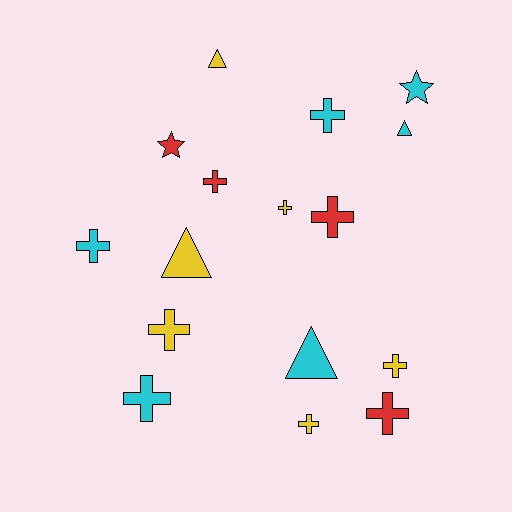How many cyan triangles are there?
There are 2 cyan triangles.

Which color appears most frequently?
Cyan, with 6 objects.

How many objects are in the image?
There are 16 objects.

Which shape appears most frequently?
Cross, with 10 objects.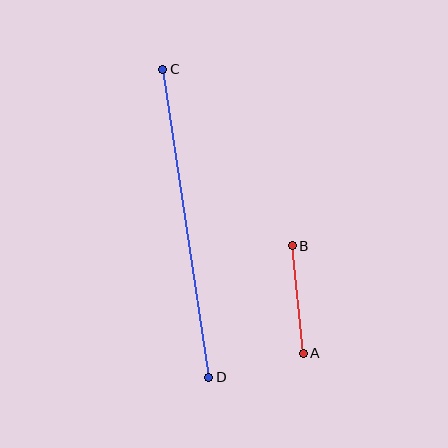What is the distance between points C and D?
The distance is approximately 312 pixels.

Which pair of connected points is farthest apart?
Points C and D are farthest apart.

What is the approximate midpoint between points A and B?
The midpoint is at approximately (298, 299) pixels.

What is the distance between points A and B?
The distance is approximately 108 pixels.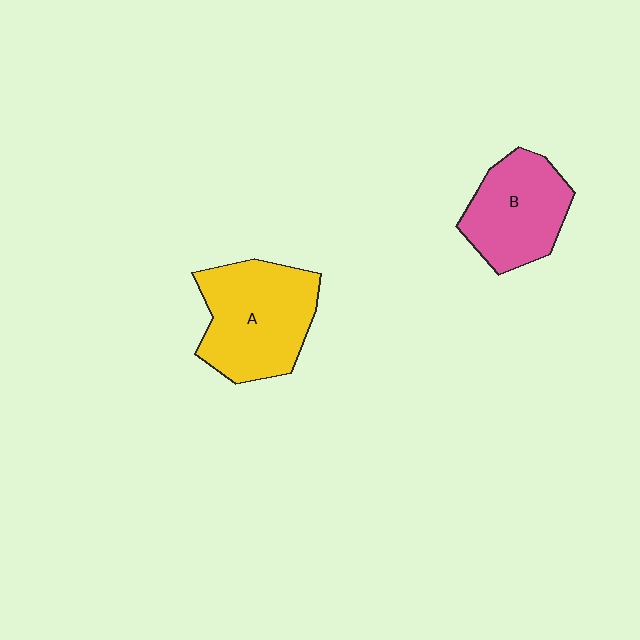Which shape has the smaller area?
Shape B (pink).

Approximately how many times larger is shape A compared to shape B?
Approximately 1.3 times.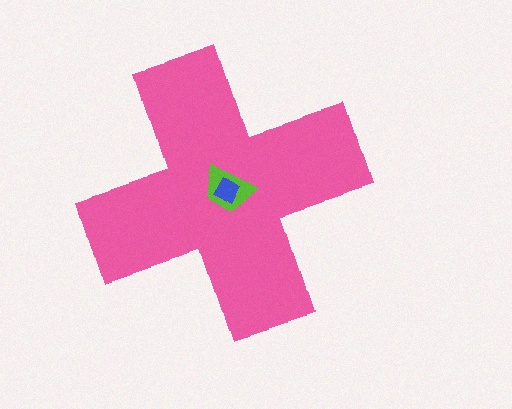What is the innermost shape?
The blue diamond.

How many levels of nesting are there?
3.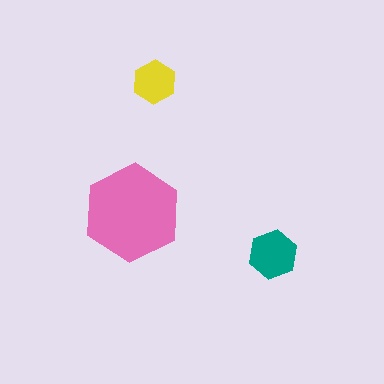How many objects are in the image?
There are 3 objects in the image.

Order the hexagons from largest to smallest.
the pink one, the teal one, the yellow one.